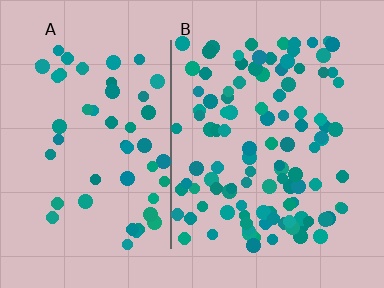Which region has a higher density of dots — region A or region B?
B (the right).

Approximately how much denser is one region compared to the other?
Approximately 2.1× — region B over region A.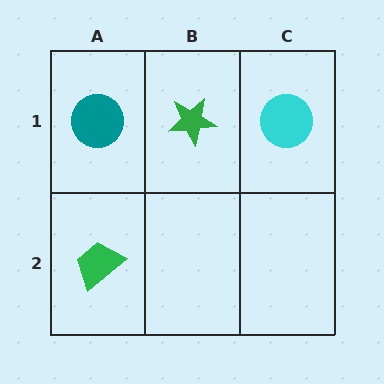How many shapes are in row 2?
1 shape.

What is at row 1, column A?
A teal circle.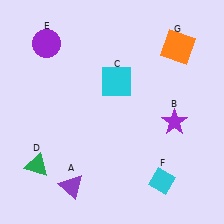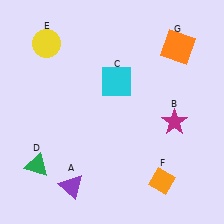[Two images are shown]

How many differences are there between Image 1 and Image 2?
There are 3 differences between the two images.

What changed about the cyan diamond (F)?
In Image 1, F is cyan. In Image 2, it changed to orange.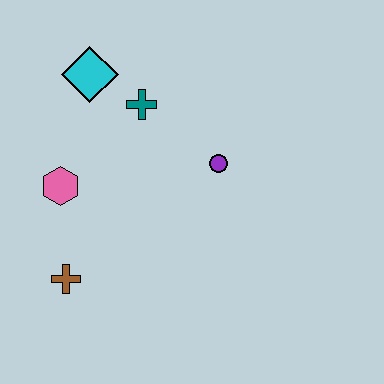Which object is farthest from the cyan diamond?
The brown cross is farthest from the cyan diamond.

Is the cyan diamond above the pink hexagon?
Yes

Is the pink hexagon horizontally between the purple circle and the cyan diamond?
No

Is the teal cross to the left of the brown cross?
No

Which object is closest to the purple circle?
The teal cross is closest to the purple circle.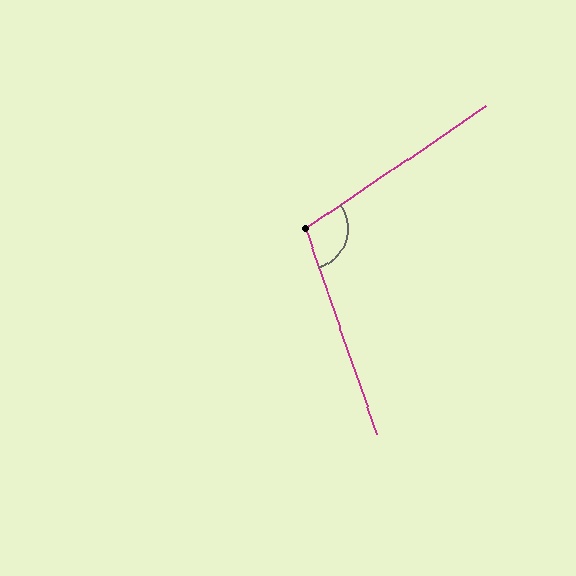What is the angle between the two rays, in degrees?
Approximately 105 degrees.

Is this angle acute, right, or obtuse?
It is obtuse.